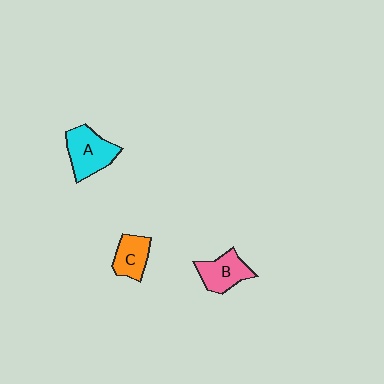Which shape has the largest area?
Shape A (cyan).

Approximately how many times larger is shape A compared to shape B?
Approximately 1.2 times.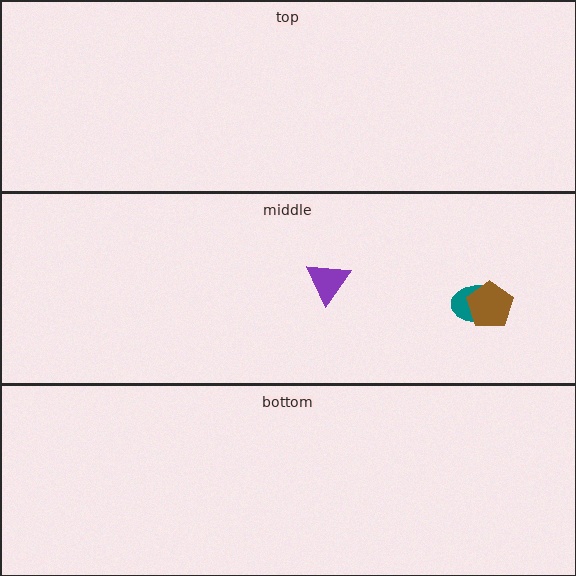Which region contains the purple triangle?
The middle region.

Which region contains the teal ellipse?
The middle region.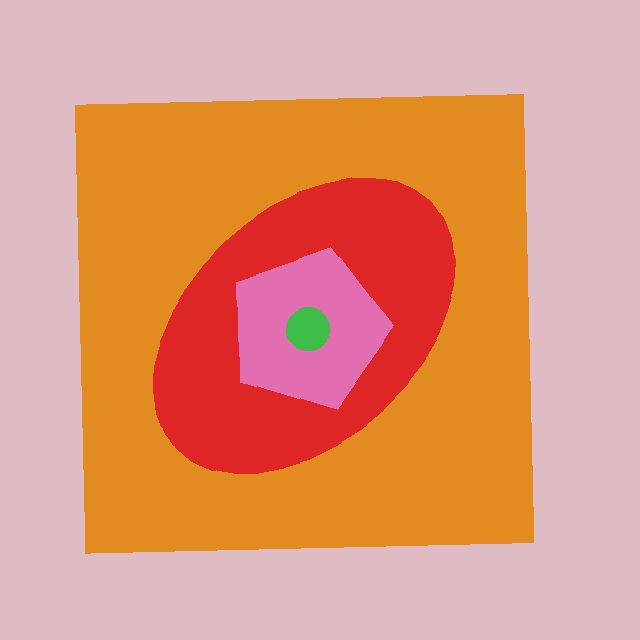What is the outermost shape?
The orange square.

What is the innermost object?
The green circle.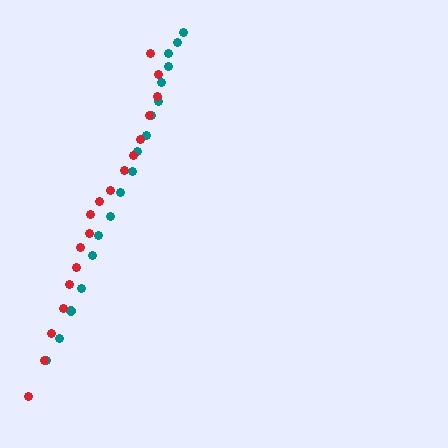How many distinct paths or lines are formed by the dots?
There are 2 distinct paths.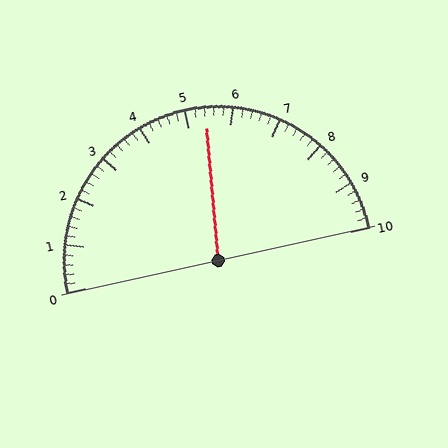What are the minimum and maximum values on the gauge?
The gauge ranges from 0 to 10.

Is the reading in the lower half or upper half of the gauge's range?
The reading is in the upper half of the range (0 to 10).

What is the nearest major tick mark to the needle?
The nearest major tick mark is 5.